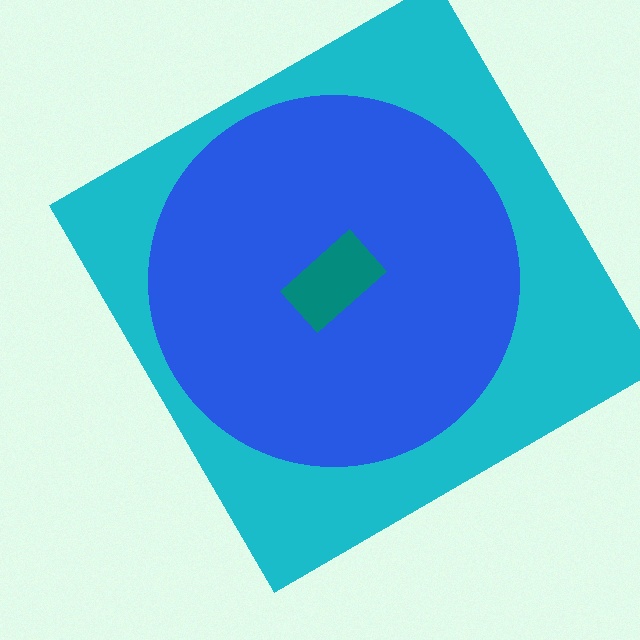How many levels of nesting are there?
3.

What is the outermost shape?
The cyan diamond.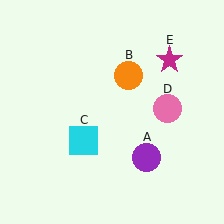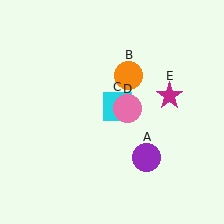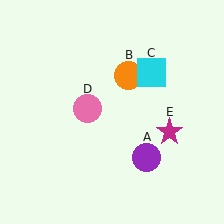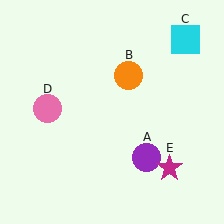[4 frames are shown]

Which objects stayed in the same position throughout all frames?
Purple circle (object A) and orange circle (object B) remained stationary.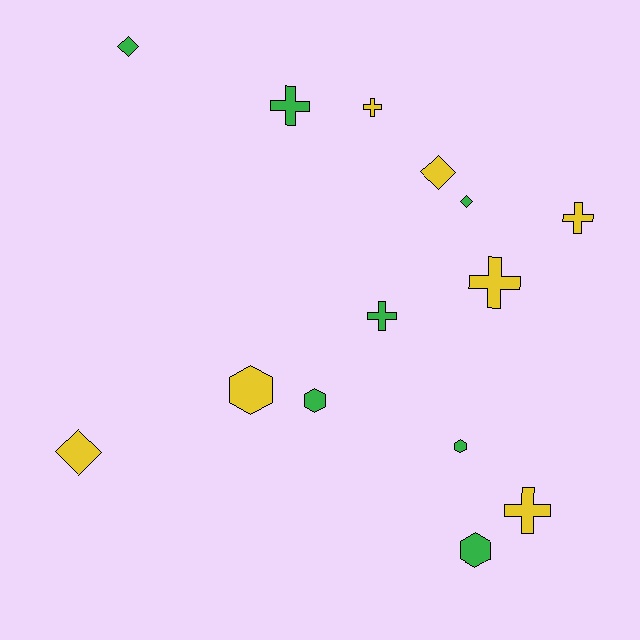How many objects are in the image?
There are 14 objects.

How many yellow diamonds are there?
There are 2 yellow diamonds.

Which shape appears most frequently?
Cross, with 6 objects.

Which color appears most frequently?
Yellow, with 7 objects.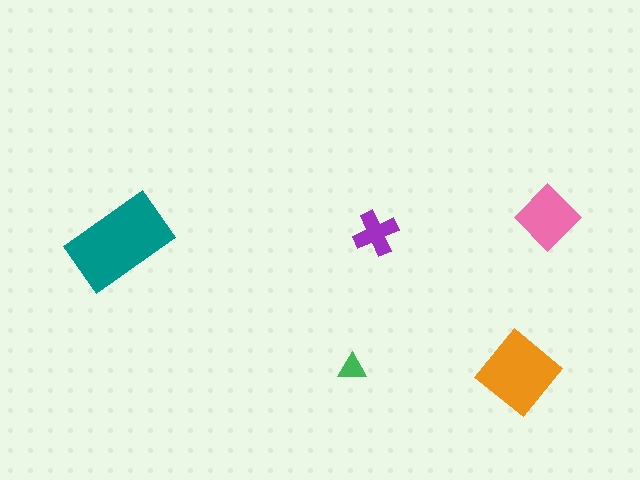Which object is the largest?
The teal rectangle.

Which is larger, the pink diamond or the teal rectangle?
The teal rectangle.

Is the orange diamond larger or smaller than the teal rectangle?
Smaller.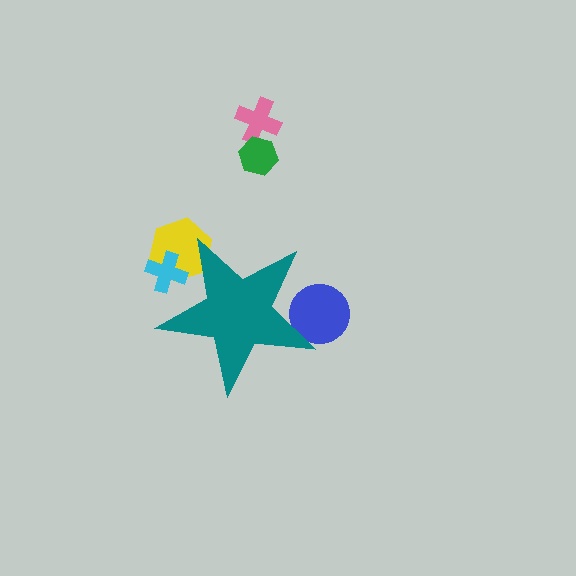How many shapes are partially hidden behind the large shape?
3 shapes are partially hidden.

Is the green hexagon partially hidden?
No, the green hexagon is fully visible.